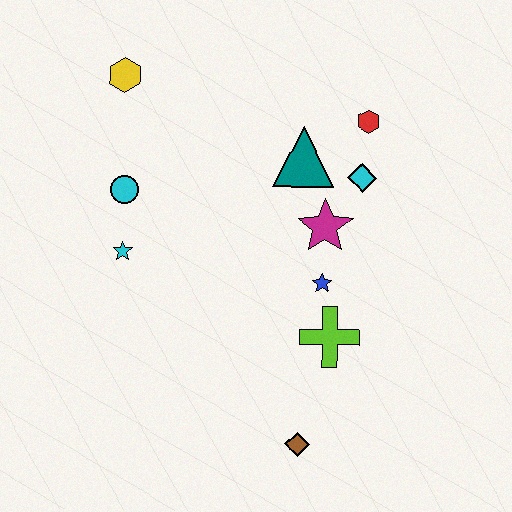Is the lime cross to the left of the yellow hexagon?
No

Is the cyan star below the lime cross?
No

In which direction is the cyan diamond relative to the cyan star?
The cyan diamond is to the right of the cyan star.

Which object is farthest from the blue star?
The yellow hexagon is farthest from the blue star.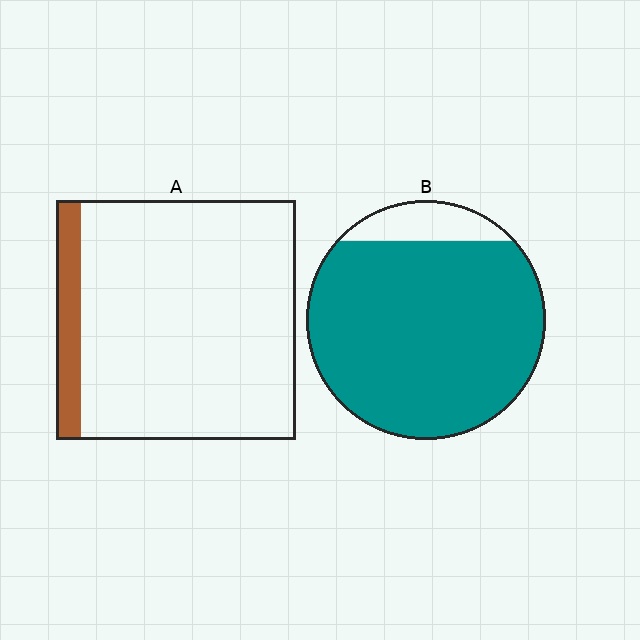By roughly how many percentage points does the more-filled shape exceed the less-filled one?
By roughly 80 percentage points (B over A).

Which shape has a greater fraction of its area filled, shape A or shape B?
Shape B.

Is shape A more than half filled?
No.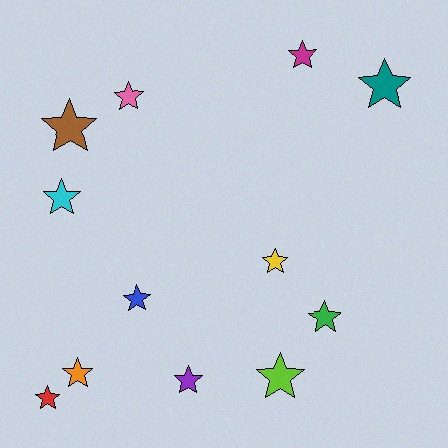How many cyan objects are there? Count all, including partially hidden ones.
There is 1 cyan object.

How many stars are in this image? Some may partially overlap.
There are 12 stars.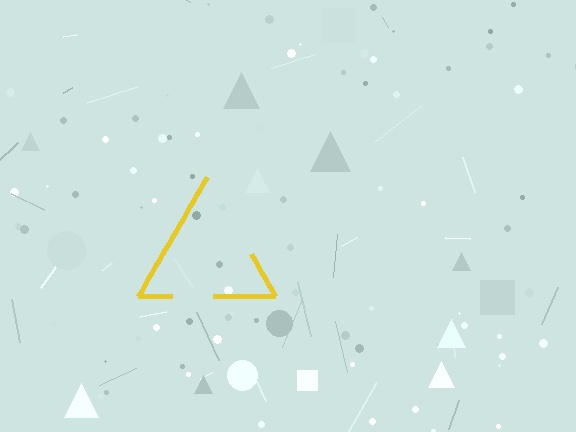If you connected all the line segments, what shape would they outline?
They would outline a triangle.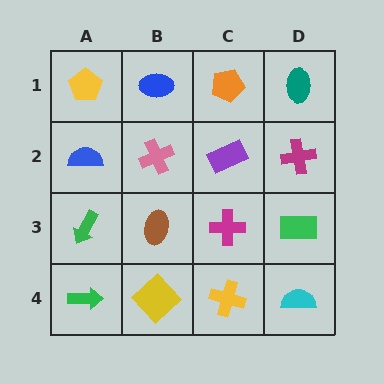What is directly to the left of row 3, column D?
A magenta cross.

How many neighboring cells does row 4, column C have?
3.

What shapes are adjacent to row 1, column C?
A purple rectangle (row 2, column C), a blue ellipse (row 1, column B), a teal ellipse (row 1, column D).